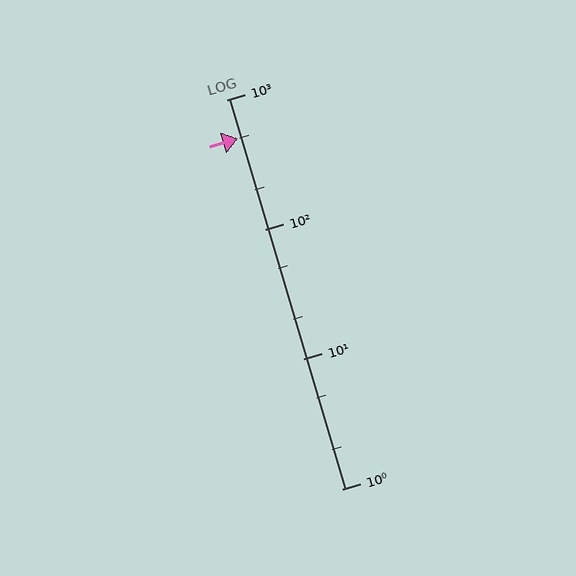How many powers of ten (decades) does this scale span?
The scale spans 3 decades, from 1 to 1000.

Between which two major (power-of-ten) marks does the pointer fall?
The pointer is between 100 and 1000.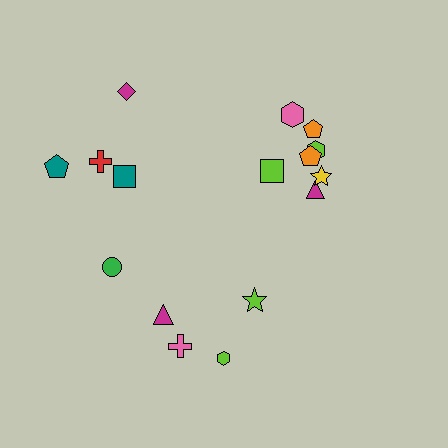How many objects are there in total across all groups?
There are 16 objects.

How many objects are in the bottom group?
There are 5 objects.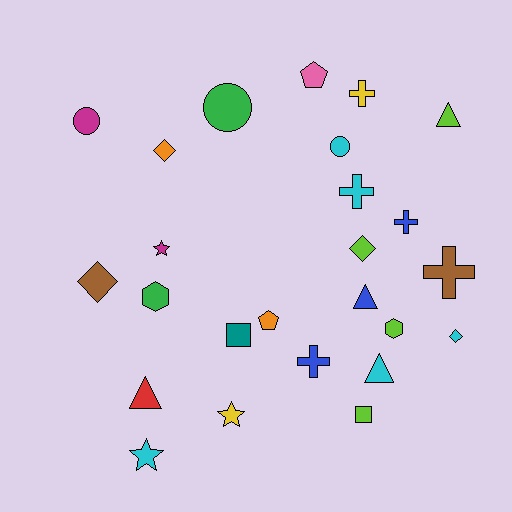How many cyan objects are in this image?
There are 5 cyan objects.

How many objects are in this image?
There are 25 objects.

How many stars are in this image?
There are 3 stars.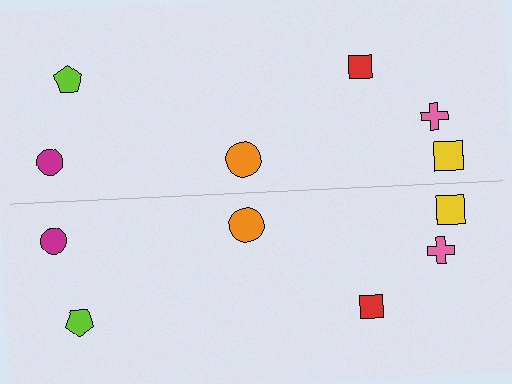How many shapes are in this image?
There are 12 shapes in this image.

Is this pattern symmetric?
Yes, this pattern has bilateral (reflection) symmetry.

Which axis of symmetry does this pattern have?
The pattern has a horizontal axis of symmetry running through the center of the image.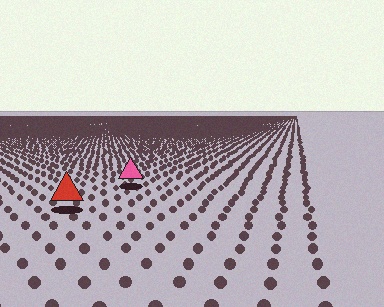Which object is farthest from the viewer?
The pink triangle is farthest from the viewer. It appears smaller and the ground texture around it is denser.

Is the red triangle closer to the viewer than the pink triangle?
Yes. The red triangle is closer — you can tell from the texture gradient: the ground texture is coarser near it.